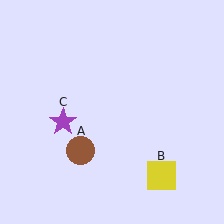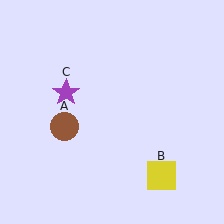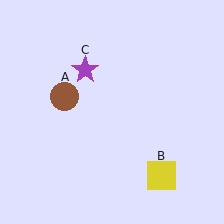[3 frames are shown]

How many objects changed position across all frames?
2 objects changed position: brown circle (object A), purple star (object C).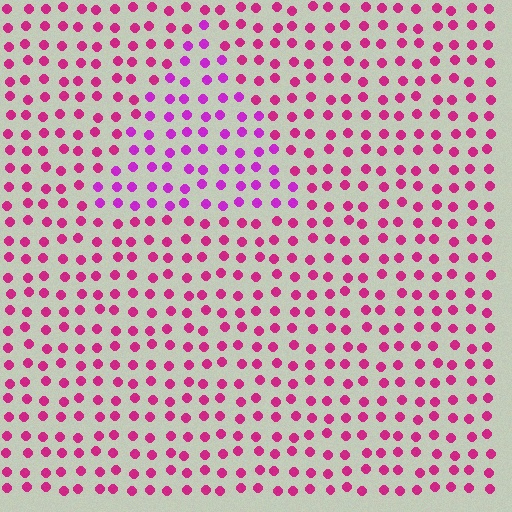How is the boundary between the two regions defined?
The boundary is defined purely by a slight shift in hue (about 29 degrees). Spacing, size, and orientation are identical on both sides.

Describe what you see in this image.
The image is filled with small magenta elements in a uniform arrangement. A triangle-shaped region is visible where the elements are tinted to a slightly different hue, forming a subtle color boundary.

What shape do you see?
I see a triangle.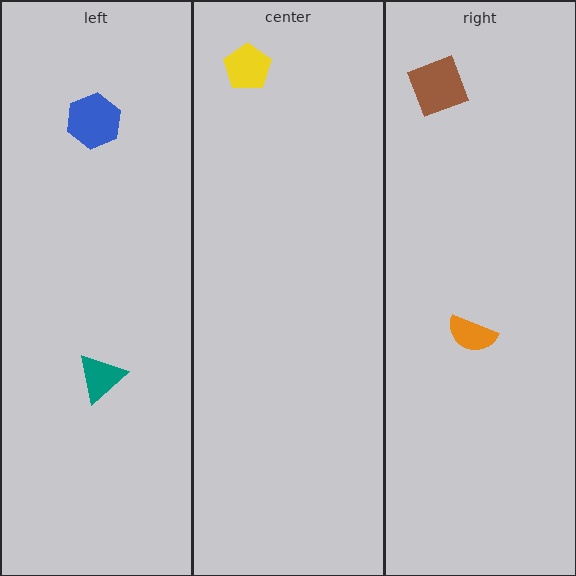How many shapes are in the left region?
2.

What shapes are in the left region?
The teal triangle, the blue hexagon.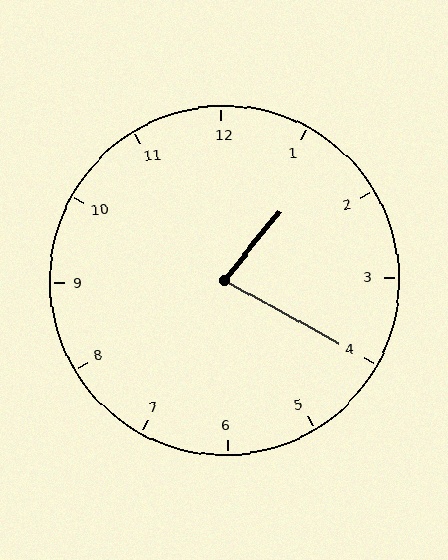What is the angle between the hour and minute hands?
Approximately 80 degrees.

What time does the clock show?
1:20.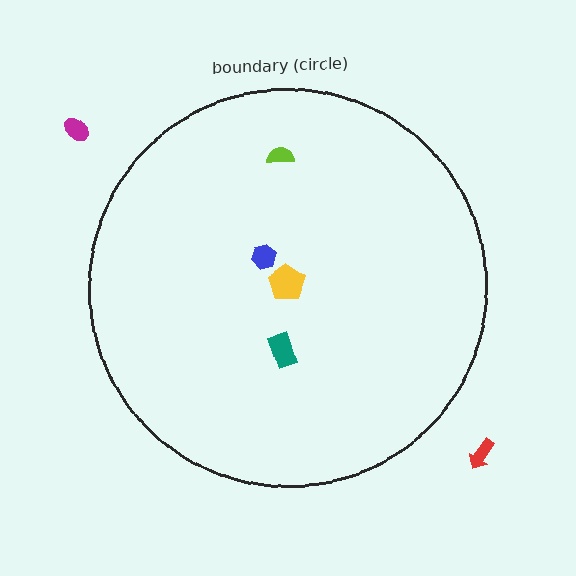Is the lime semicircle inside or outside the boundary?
Inside.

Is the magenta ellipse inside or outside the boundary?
Outside.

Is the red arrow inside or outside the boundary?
Outside.